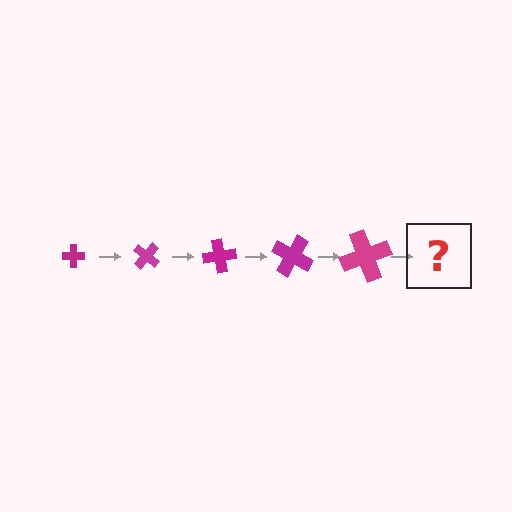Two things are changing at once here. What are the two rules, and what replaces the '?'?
The two rules are that the cross grows larger each step and it rotates 40 degrees each step. The '?' should be a cross, larger than the previous one and rotated 200 degrees from the start.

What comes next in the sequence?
The next element should be a cross, larger than the previous one and rotated 200 degrees from the start.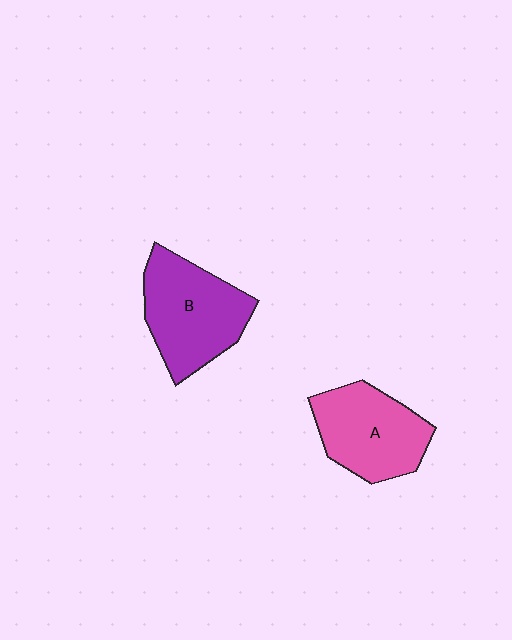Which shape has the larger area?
Shape B (purple).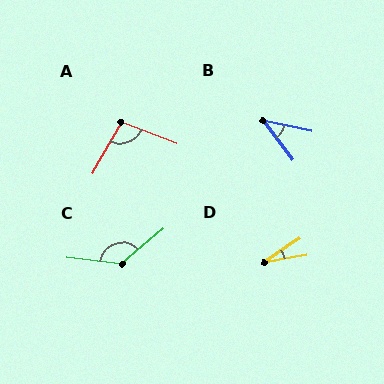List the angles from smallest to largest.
D (25°), B (40°), A (99°), C (133°).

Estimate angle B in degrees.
Approximately 40 degrees.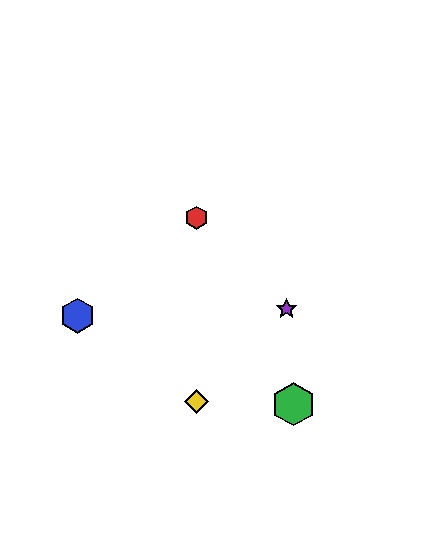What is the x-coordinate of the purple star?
The purple star is at x≈286.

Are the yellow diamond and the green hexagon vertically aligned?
No, the yellow diamond is at x≈197 and the green hexagon is at x≈293.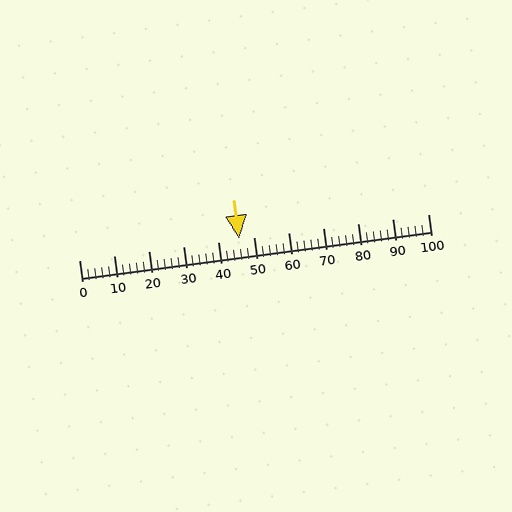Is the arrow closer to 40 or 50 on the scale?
The arrow is closer to 50.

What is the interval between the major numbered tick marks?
The major tick marks are spaced 10 units apart.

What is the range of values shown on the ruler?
The ruler shows values from 0 to 100.